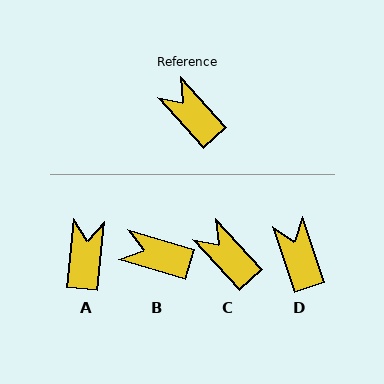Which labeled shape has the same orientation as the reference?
C.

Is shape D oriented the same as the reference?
No, it is off by about 24 degrees.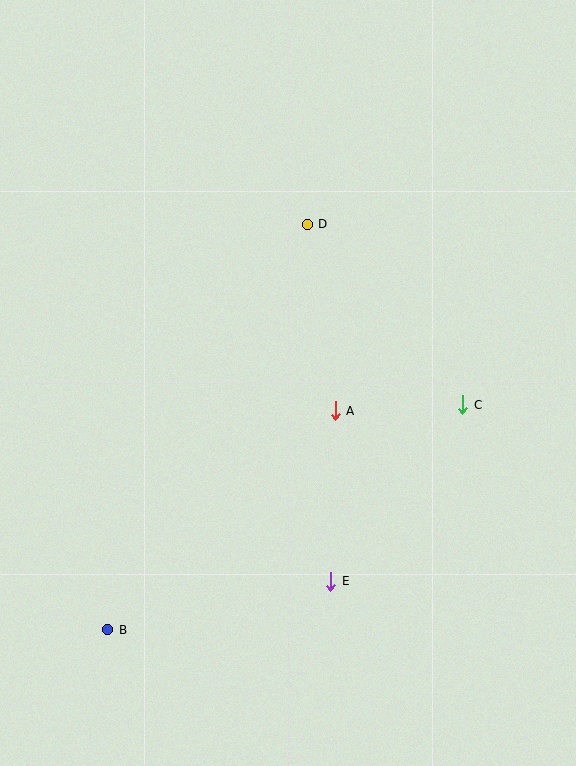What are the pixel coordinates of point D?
Point D is at (307, 224).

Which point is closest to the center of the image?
Point A at (335, 411) is closest to the center.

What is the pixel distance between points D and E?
The distance between D and E is 358 pixels.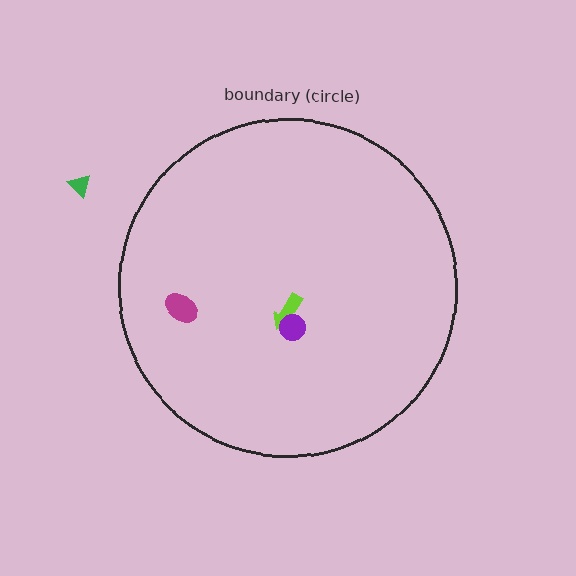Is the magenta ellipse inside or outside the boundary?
Inside.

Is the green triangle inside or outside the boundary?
Outside.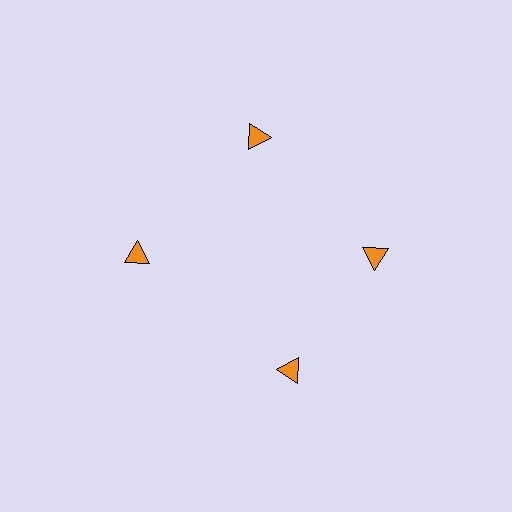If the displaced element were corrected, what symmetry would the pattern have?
It would have 4-fold rotational symmetry — the pattern would map onto itself every 90 degrees.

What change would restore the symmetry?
The symmetry would be restored by rotating it back into even spacing with its neighbors so that all 4 triangles sit at equal angles and equal distance from the center.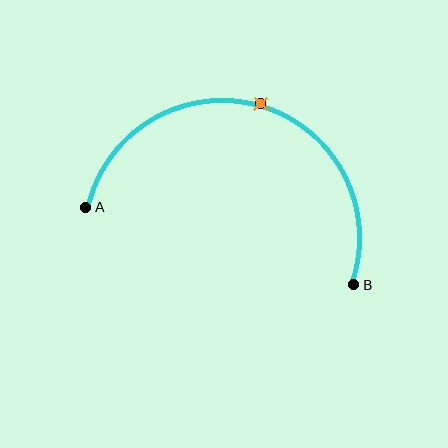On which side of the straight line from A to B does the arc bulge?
The arc bulges above the straight line connecting A and B.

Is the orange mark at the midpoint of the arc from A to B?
Yes. The orange mark lies on the arc at equal arc-length from both A and B — it is the arc midpoint.